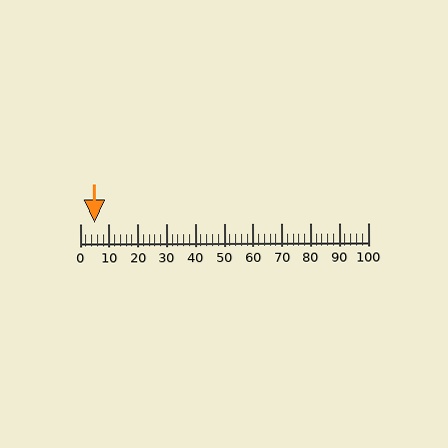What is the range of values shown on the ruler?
The ruler shows values from 0 to 100.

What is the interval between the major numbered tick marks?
The major tick marks are spaced 10 units apart.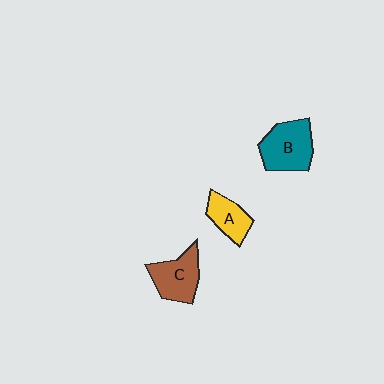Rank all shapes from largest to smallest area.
From largest to smallest: B (teal), C (brown), A (yellow).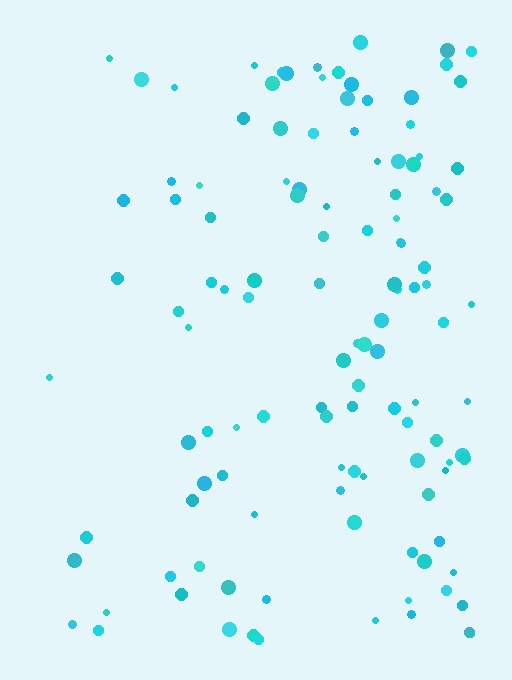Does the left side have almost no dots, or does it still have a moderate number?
Still a moderate number, just noticeably fewer than the right.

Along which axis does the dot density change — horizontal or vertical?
Horizontal.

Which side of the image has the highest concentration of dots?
The right.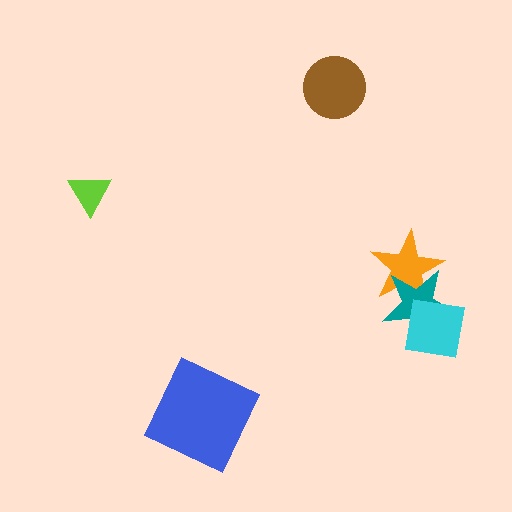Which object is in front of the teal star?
The cyan square is in front of the teal star.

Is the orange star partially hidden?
Yes, it is partially covered by another shape.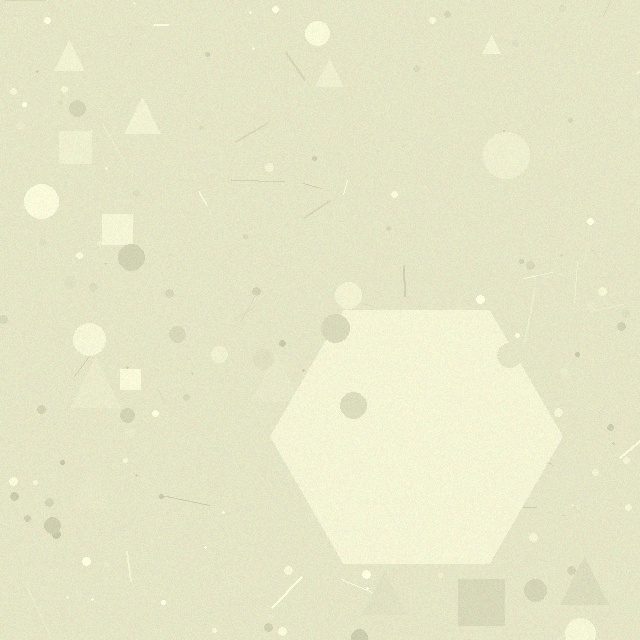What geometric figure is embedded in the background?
A hexagon is embedded in the background.